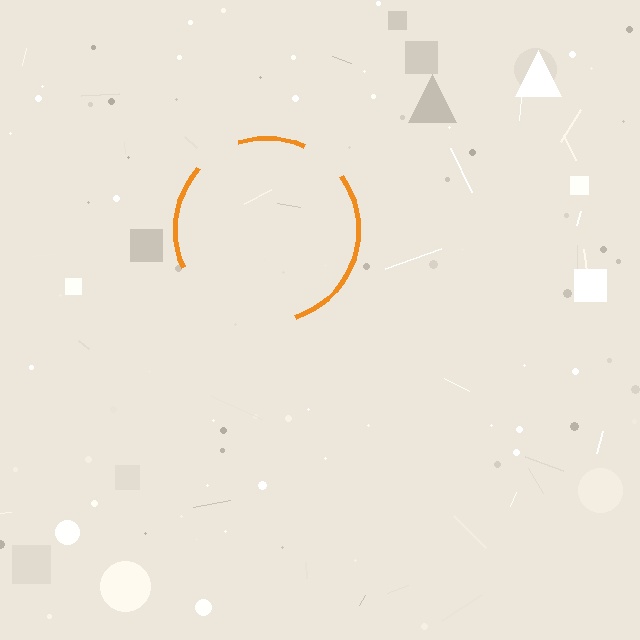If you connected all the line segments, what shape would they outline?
They would outline a circle.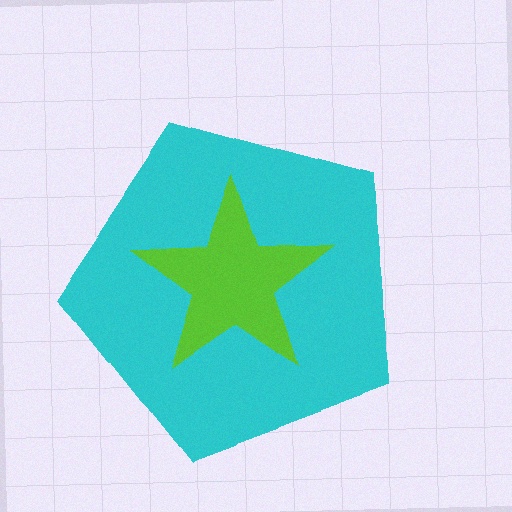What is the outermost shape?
The cyan pentagon.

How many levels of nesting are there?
2.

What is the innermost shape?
The lime star.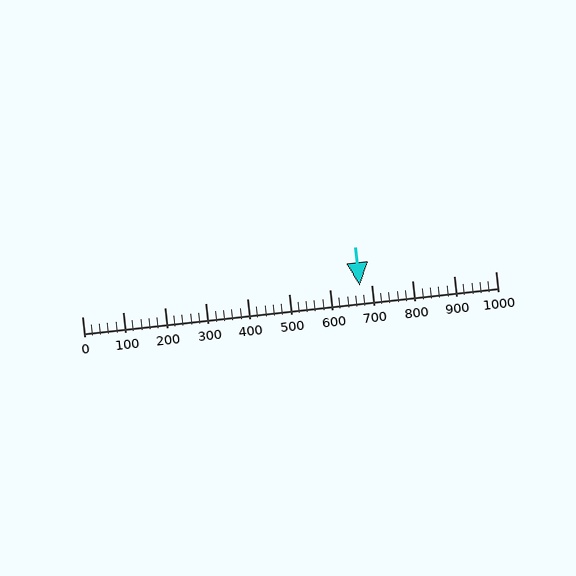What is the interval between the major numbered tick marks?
The major tick marks are spaced 100 units apart.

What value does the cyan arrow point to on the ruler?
The cyan arrow points to approximately 671.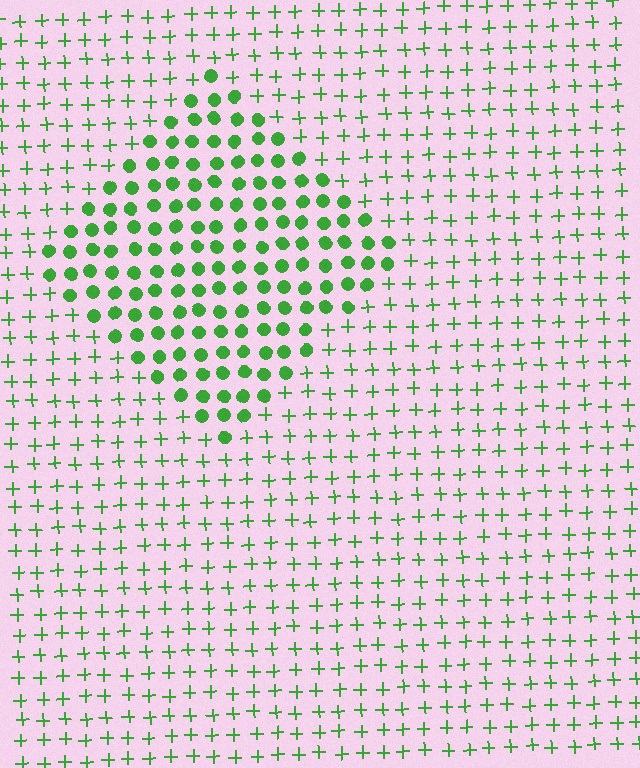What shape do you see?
I see a diamond.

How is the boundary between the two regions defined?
The boundary is defined by a change in element shape: circles inside vs. plus signs outside. All elements share the same color and spacing.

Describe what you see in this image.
The image is filled with small green elements arranged in a uniform grid. A diamond-shaped region contains circles, while the surrounding area contains plus signs. The boundary is defined purely by the change in element shape.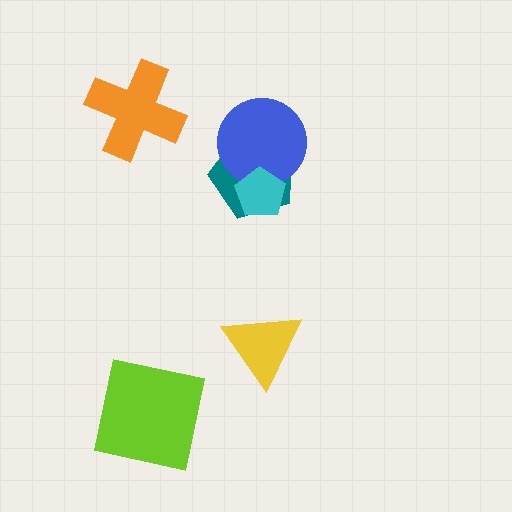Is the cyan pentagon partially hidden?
No, no other shape covers it.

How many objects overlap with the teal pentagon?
2 objects overlap with the teal pentagon.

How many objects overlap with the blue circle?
2 objects overlap with the blue circle.